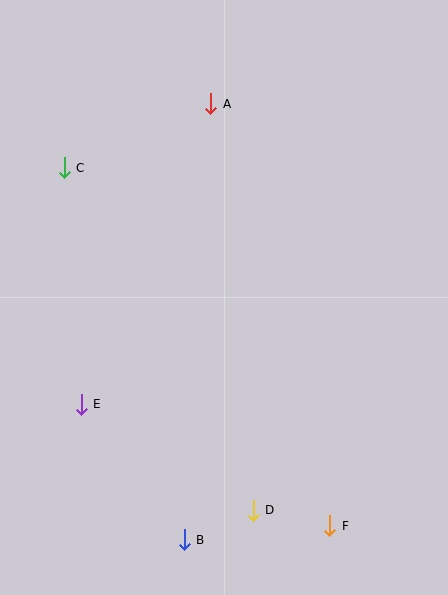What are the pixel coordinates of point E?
Point E is at (81, 404).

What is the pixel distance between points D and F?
The distance between D and F is 78 pixels.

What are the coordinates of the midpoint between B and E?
The midpoint between B and E is at (133, 472).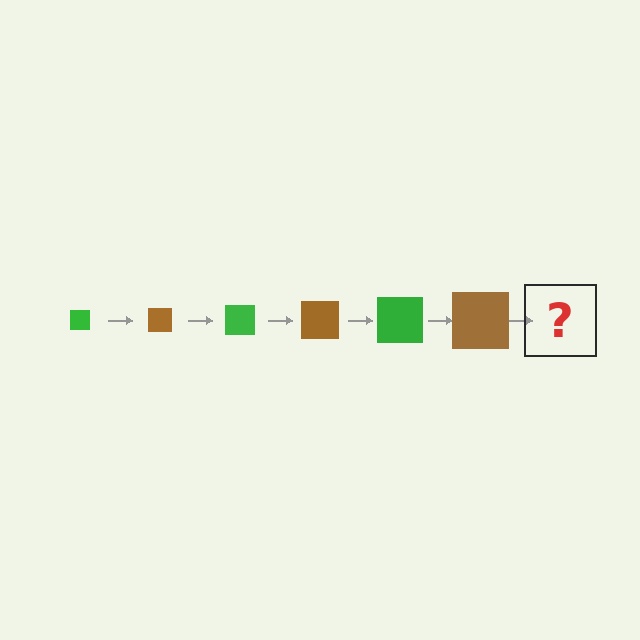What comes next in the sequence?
The next element should be a green square, larger than the previous one.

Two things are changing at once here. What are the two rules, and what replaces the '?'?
The two rules are that the square grows larger each step and the color cycles through green and brown. The '?' should be a green square, larger than the previous one.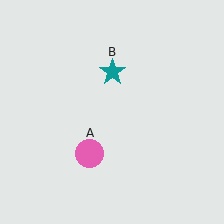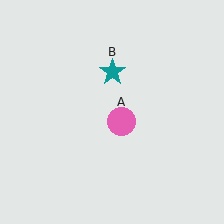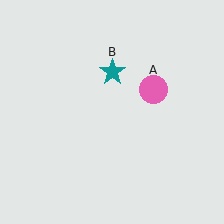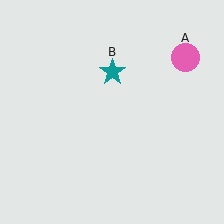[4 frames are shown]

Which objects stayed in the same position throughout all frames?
Teal star (object B) remained stationary.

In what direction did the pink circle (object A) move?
The pink circle (object A) moved up and to the right.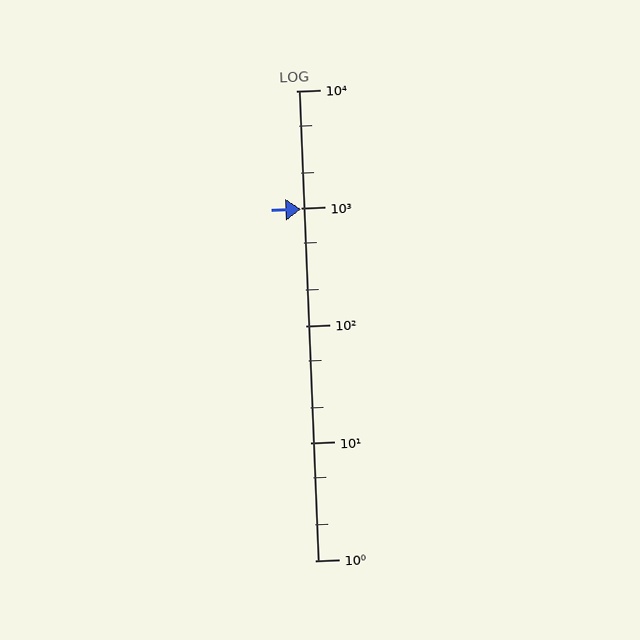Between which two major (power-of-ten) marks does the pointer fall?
The pointer is between 100 and 1000.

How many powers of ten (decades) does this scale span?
The scale spans 4 decades, from 1 to 10000.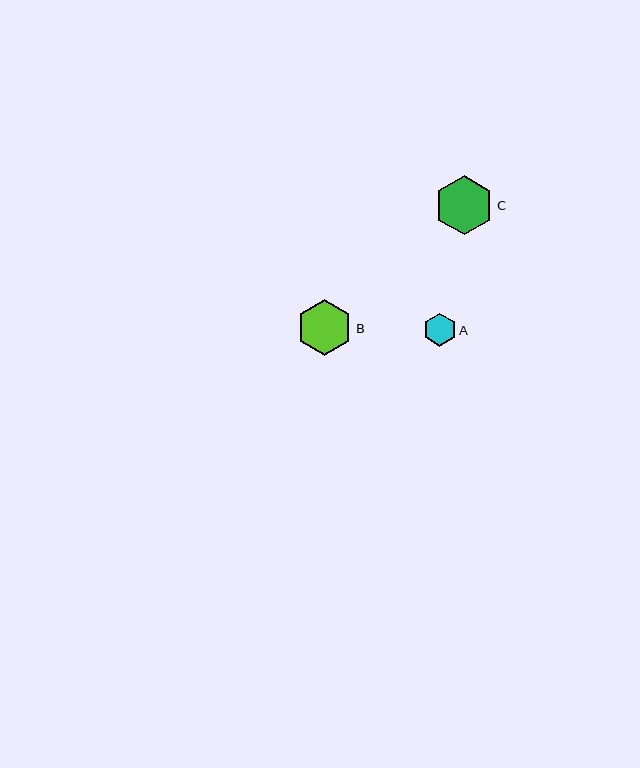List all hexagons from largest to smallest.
From largest to smallest: C, B, A.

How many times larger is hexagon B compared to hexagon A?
Hexagon B is approximately 1.7 times the size of hexagon A.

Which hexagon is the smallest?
Hexagon A is the smallest with a size of approximately 33 pixels.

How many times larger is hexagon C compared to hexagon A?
Hexagon C is approximately 1.8 times the size of hexagon A.